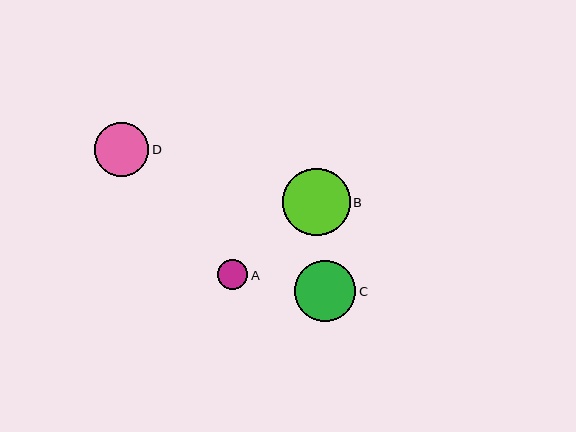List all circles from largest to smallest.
From largest to smallest: B, C, D, A.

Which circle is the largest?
Circle B is the largest with a size of approximately 68 pixels.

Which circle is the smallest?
Circle A is the smallest with a size of approximately 30 pixels.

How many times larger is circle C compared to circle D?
Circle C is approximately 1.1 times the size of circle D.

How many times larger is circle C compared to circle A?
Circle C is approximately 2.1 times the size of circle A.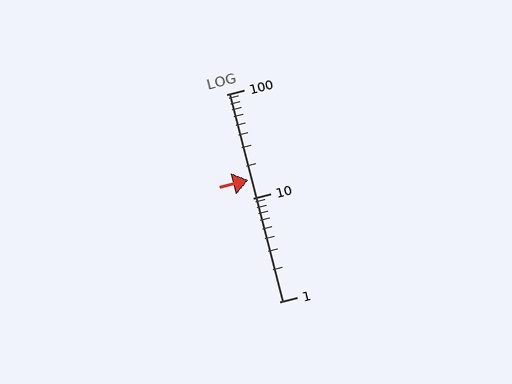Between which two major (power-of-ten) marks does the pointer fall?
The pointer is between 10 and 100.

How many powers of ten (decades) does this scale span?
The scale spans 2 decades, from 1 to 100.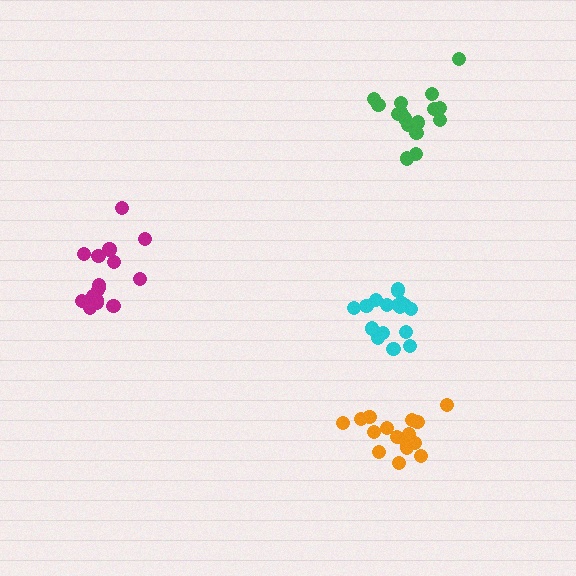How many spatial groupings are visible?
There are 4 spatial groupings.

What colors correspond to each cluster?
The clusters are colored: magenta, green, cyan, orange.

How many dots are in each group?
Group 1: 16 dots, Group 2: 16 dots, Group 3: 17 dots, Group 4: 16 dots (65 total).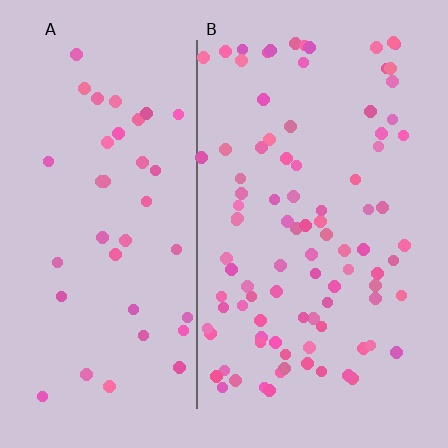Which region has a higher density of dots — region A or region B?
B (the right).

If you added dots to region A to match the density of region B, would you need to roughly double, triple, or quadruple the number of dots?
Approximately double.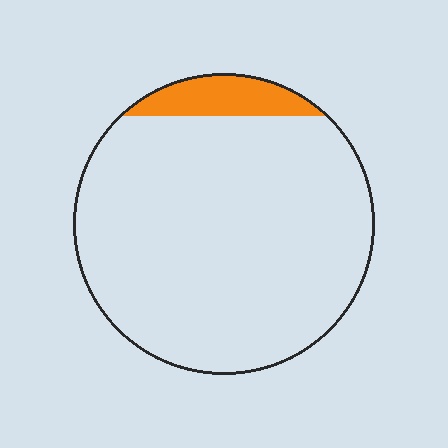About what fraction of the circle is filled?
About one tenth (1/10).